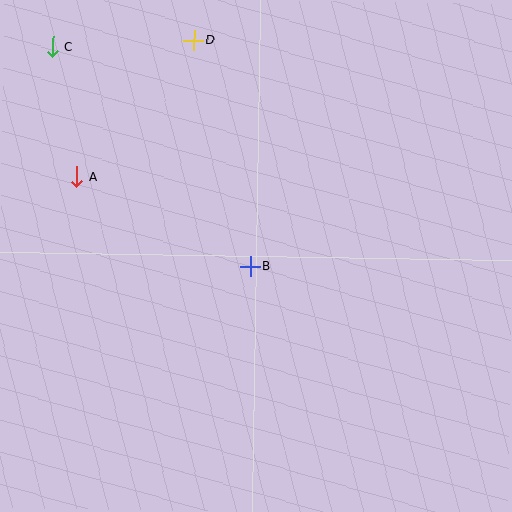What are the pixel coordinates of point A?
Point A is at (77, 177).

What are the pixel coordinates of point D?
Point D is at (194, 40).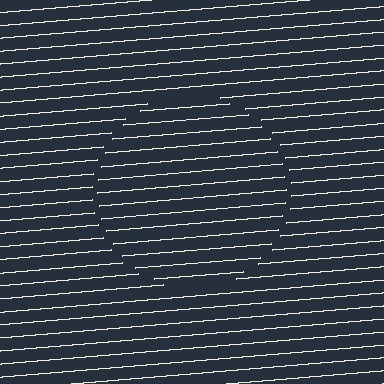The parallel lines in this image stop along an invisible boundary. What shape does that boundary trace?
An illusory circle. The interior of the shape contains the same grating, shifted by half a period — the contour is defined by the phase discontinuity where line-ends from the inner and outer gratings abut.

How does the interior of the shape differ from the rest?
The interior of the shape contains the same grating, shifted by half a period — the contour is defined by the phase discontinuity where line-ends from the inner and outer gratings abut.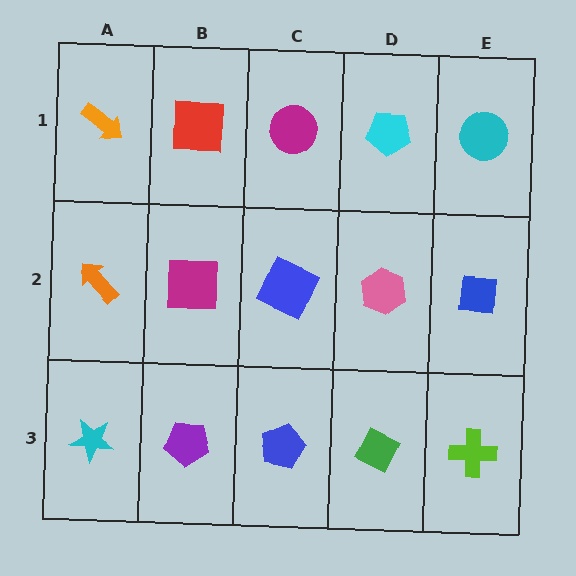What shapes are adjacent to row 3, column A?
An orange arrow (row 2, column A), a purple pentagon (row 3, column B).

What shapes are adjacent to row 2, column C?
A magenta circle (row 1, column C), a blue pentagon (row 3, column C), a magenta square (row 2, column B), a pink hexagon (row 2, column D).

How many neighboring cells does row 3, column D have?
3.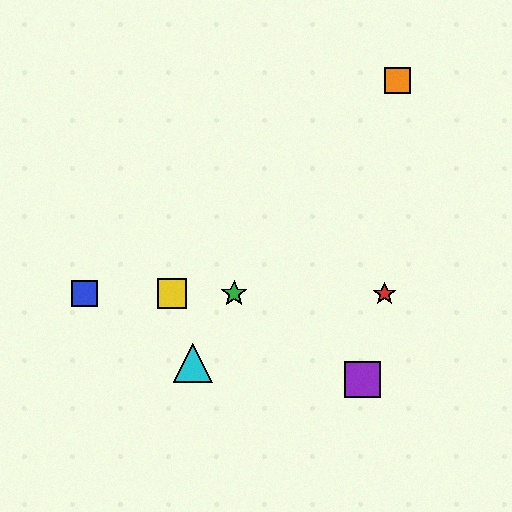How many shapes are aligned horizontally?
4 shapes (the red star, the blue square, the green star, the yellow square) are aligned horizontally.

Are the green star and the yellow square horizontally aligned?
Yes, both are at y≈294.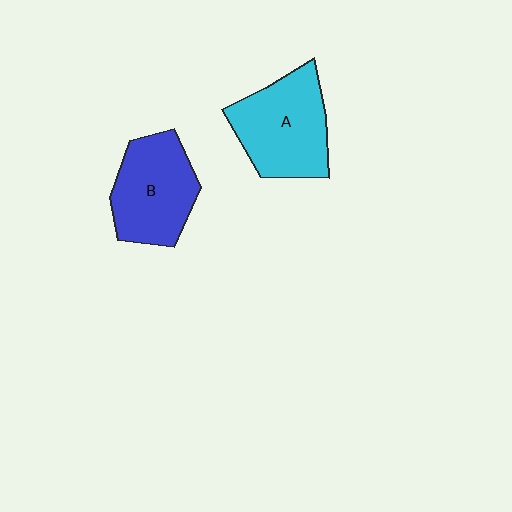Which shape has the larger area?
Shape A (cyan).